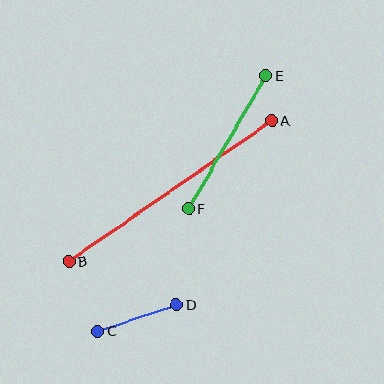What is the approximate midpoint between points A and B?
The midpoint is at approximately (170, 191) pixels.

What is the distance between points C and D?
The distance is approximately 83 pixels.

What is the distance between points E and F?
The distance is approximately 154 pixels.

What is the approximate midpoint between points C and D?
The midpoint is at approximately (137, 318) pixels.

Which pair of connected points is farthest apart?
Points A and B are farthest apart.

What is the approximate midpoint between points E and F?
The midpoint is at approximately (227, 142) pixels.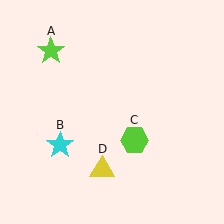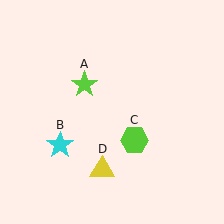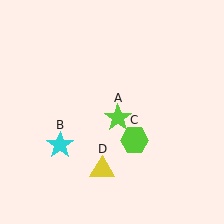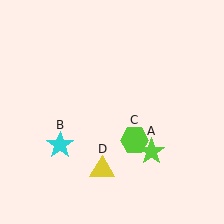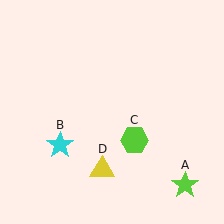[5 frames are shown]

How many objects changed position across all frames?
1 object changed position: lime star (object A).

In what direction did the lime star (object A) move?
The lime star (object A) moved down and to the right.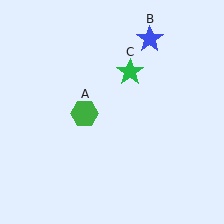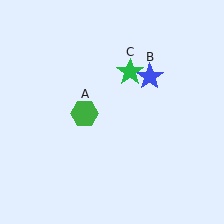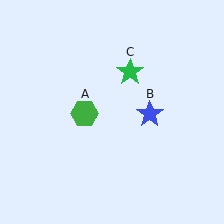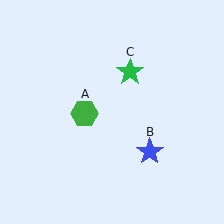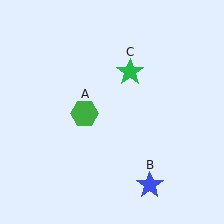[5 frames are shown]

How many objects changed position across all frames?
1 object changed position: blue star (object B).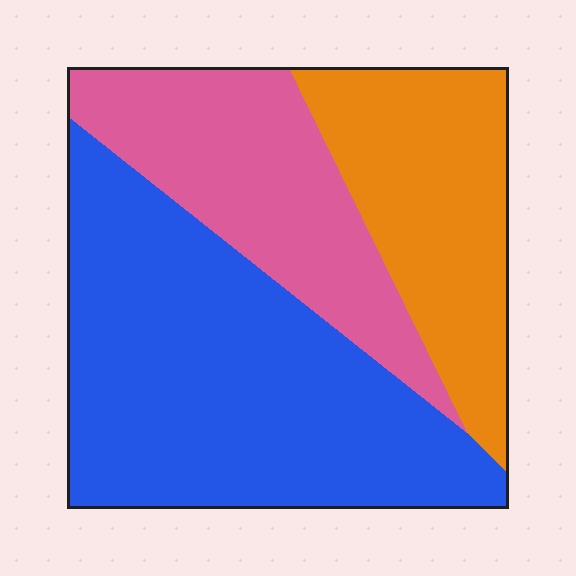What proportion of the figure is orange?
Orange covers about 25% of the figure.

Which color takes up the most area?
Blue, at roughly 50%.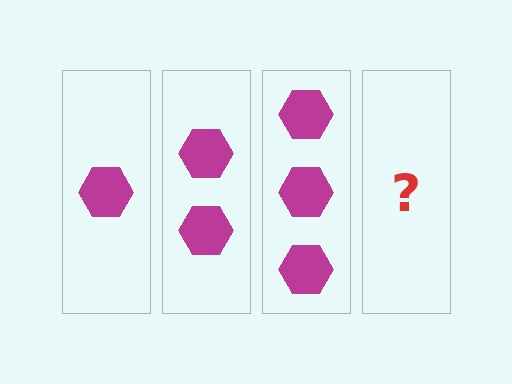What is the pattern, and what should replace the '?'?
The pattern is that each step adds one more hexagon. The '?' should be 4 hexagons.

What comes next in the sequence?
The next element should be 4 hexagons.